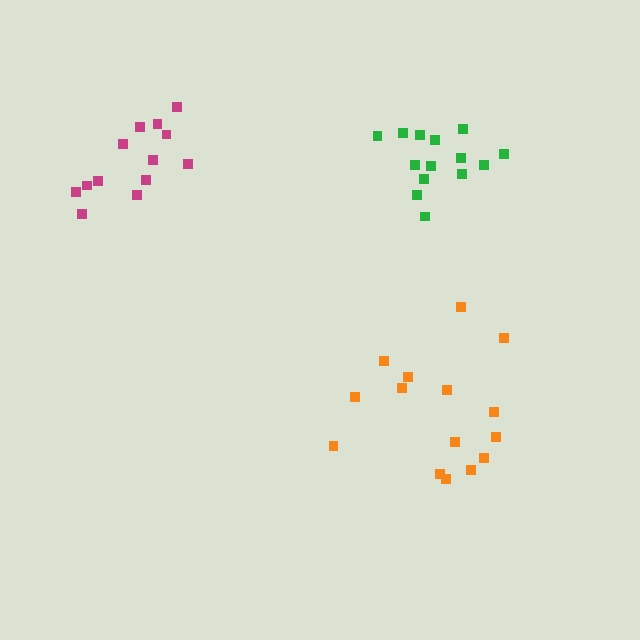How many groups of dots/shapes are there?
There are 3 groups.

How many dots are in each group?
Group 1: 15 dots, Group 2: 14 dots, Group 3: 13 dots (42 total).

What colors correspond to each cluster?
The clusters are colored: orange, green, magenta.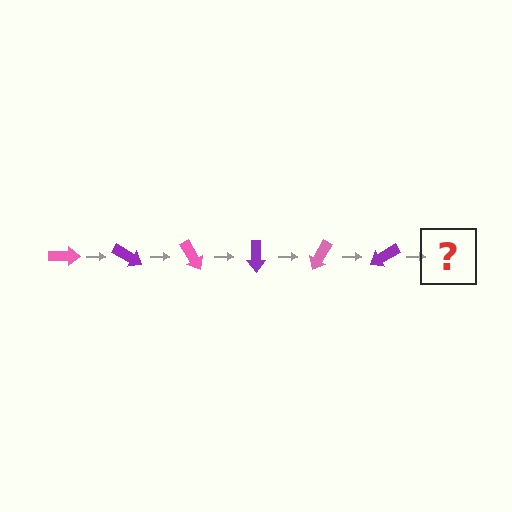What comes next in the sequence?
The next element should be a pink arrow, rotated 180 degrees from the start.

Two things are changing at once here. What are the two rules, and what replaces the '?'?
The two rules are that it rotates 30 degrees each step and the color cycles through pink and purple. The '?' should be a pink arrow, rotated 180 degrees from the start.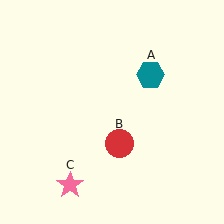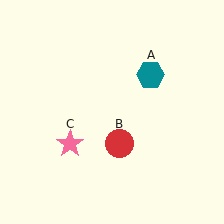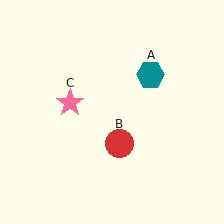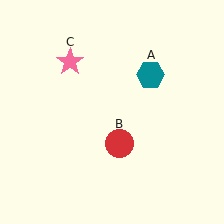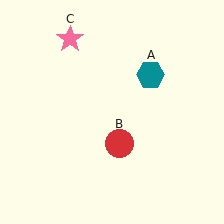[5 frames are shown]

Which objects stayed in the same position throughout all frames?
Teal hexagon (object A) and red circle (object B) remained stationary.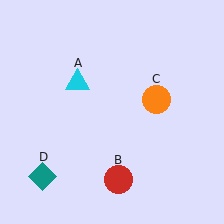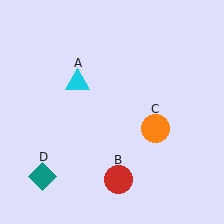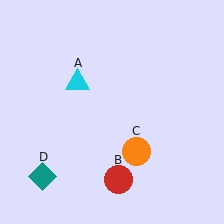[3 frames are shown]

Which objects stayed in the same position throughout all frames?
Cyan triangle (object A) and red circle (object B) and teal diamond (object D) remained stationary.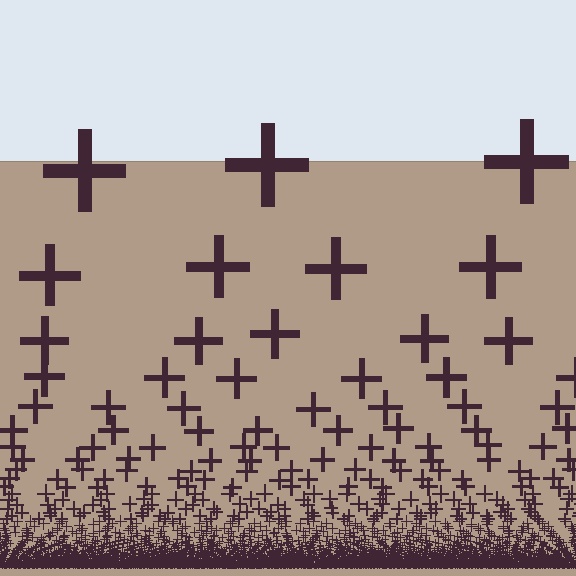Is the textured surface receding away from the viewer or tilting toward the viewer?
The surface appears to tilt toward the viewer. Texture elements get larger and sparser toward the top.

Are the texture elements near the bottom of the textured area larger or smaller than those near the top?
Smaller. The gradient is inverted — elements near the bottom are smaller and denser.